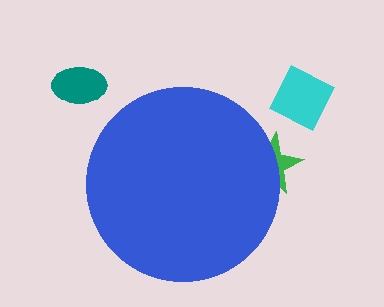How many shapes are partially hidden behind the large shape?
1 shape is partially hidden.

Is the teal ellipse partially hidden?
No, the teal ellipse is fully visible.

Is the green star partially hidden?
Yes, the green star is partially hidden behind the blue circle.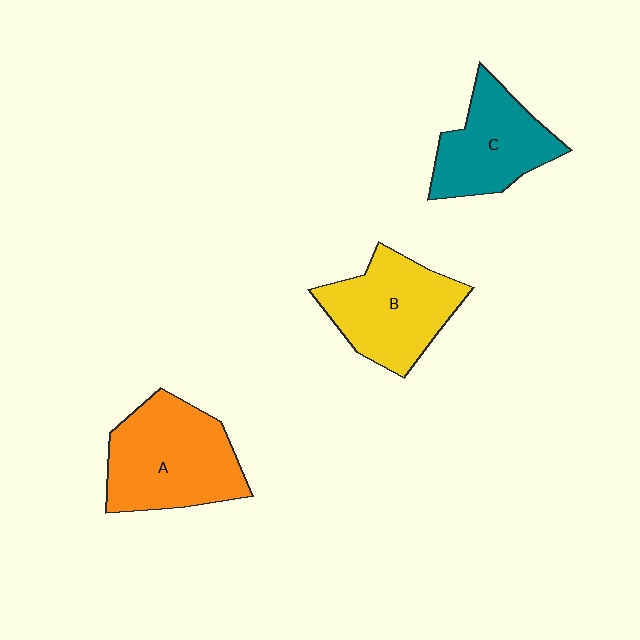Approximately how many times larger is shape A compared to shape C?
Approximately 1.3 times.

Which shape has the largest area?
Shape A (orange).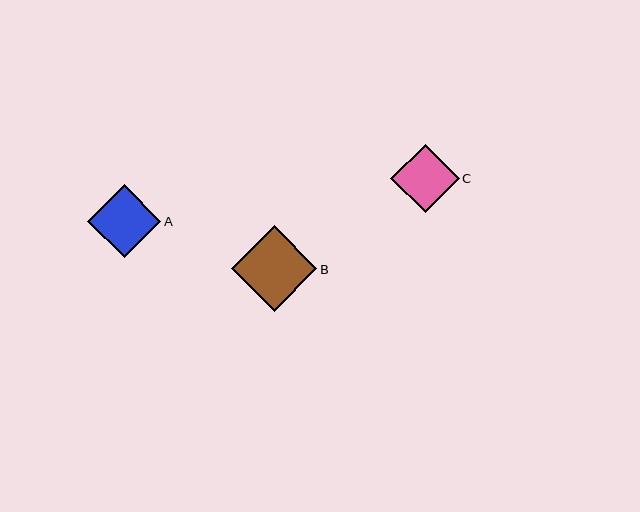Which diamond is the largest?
Diamond B is the largest with a size of approximately 86 pixels.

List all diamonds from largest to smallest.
From largest to smallest: B, A, C.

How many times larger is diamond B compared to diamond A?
Diamond B is approximately 1.2 times the size of diamond A.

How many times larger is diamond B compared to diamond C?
Diamond B is approximately 1.2 times the size of diamond C.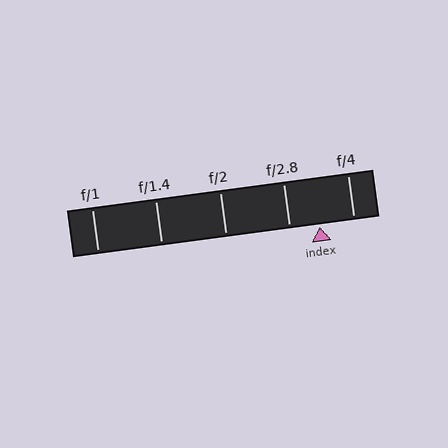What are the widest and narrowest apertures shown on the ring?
The widest aperture shown is f/1 and the narrowest is f/4.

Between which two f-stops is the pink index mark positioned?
The index mark is between f/2.8 and f/4.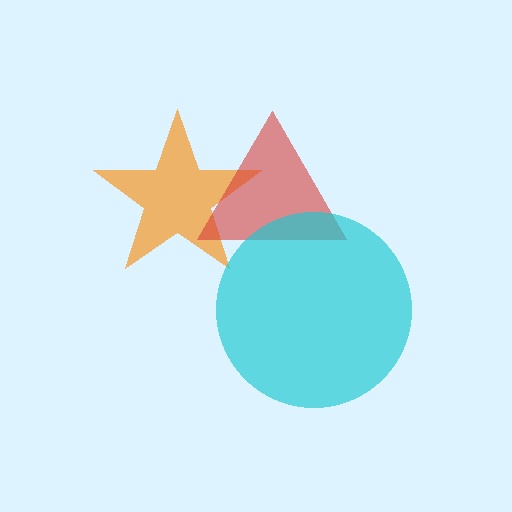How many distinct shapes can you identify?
There are 3 distinct shapes: an orange star, a red triangle, a cyan circle.